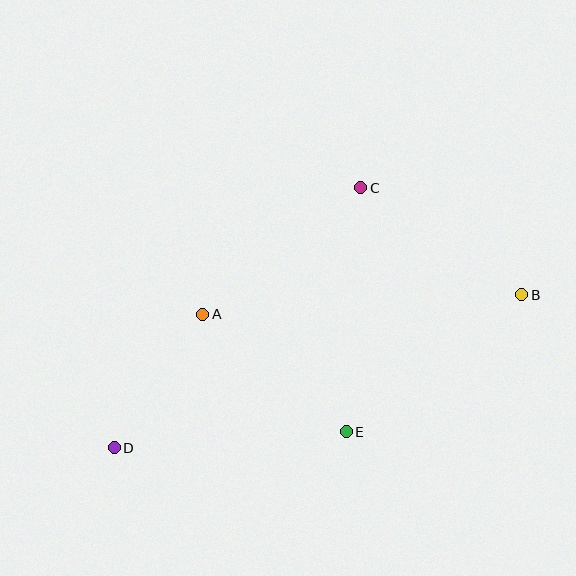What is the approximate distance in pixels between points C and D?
The distance between C and D is approximately 358 pixels.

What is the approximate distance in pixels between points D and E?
The distance between D and E is approximately 233 pixels.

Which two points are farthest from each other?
Points B and D are farthest from each other.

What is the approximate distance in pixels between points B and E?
The distance between B and E is approximately 223 pixels.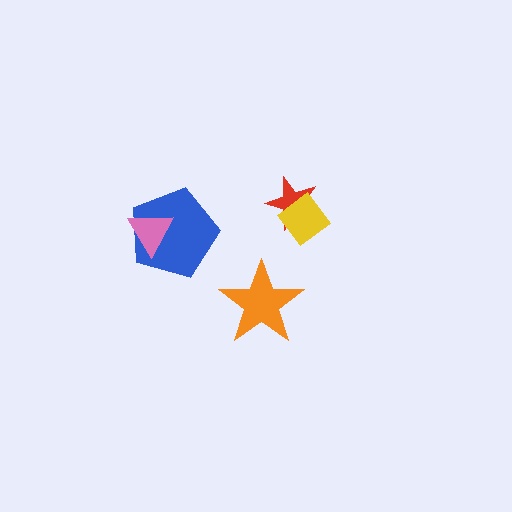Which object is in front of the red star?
The yellow diamond is in front of the red star.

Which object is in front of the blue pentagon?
The pink triangle is in front of the blue pentagon.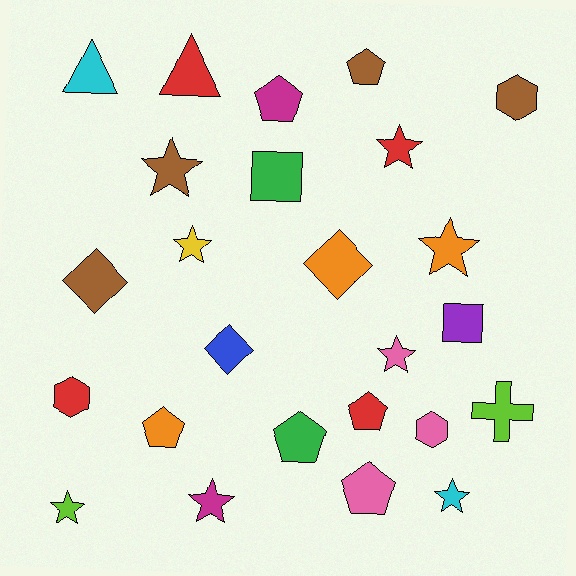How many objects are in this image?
There are 25 objects.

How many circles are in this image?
There are no circles.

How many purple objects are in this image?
There is 1 purple object.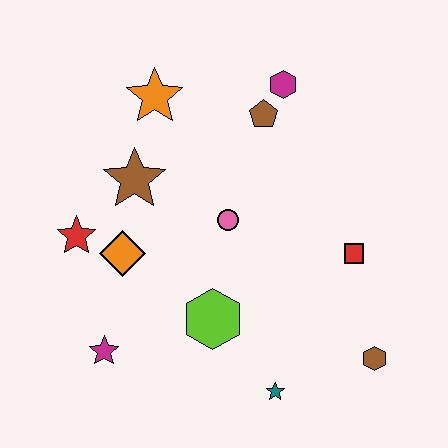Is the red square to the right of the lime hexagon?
Yes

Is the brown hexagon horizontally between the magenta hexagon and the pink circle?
No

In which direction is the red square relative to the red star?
The red square is to the right of the red star.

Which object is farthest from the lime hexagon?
The magenta hexagon is farthest from the lime hexagon.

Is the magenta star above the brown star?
No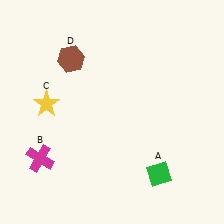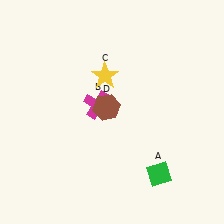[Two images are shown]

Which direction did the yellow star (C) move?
The yellow star (C) moved right.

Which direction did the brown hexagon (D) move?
The brown hexagon (D) moved down.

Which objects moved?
The objects that moved are: the magenta cross (B), the yellow star (C), the brown hexagon (D).